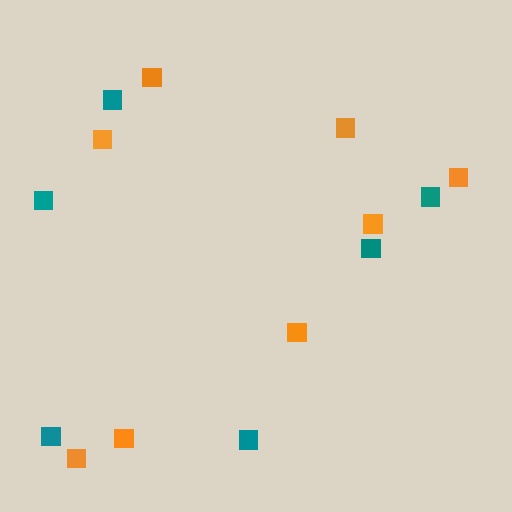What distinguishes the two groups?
There are 2 groups: one group of teal squares (6) and one group of orange squares (8).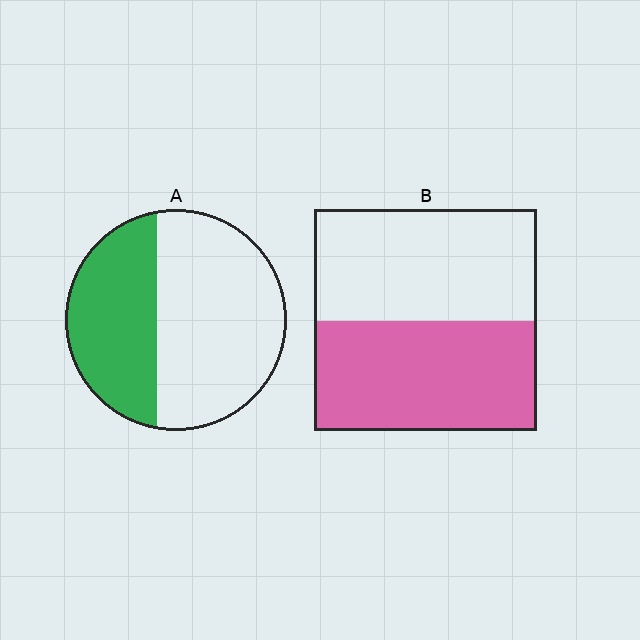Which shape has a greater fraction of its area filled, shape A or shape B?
Shape B.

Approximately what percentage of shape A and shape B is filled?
A is approximately 40% and B is approximately 50%.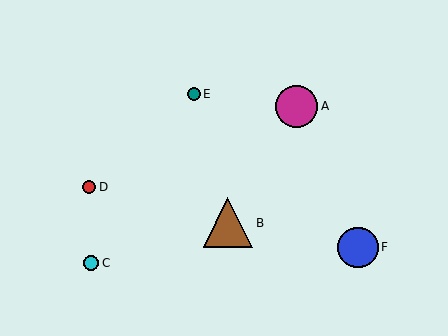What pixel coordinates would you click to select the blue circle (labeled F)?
Click at (358, 247) to select the blue circle F.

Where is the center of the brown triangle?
The center of the brown triangle is at (228, 223).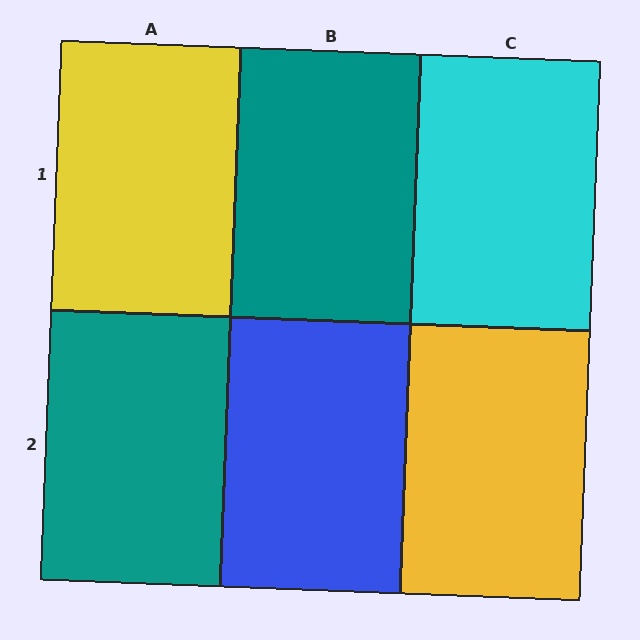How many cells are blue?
1 cell is blue.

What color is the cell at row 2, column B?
Blue.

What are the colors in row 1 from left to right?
Yellow, teal, cyan.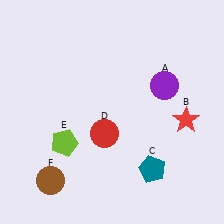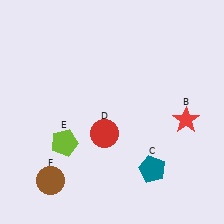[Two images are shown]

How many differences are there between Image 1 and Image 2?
There is 1 difference between the two images.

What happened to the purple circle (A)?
The purple circle (A) was removed in Image 2. It was in the top-right area of Image 1.